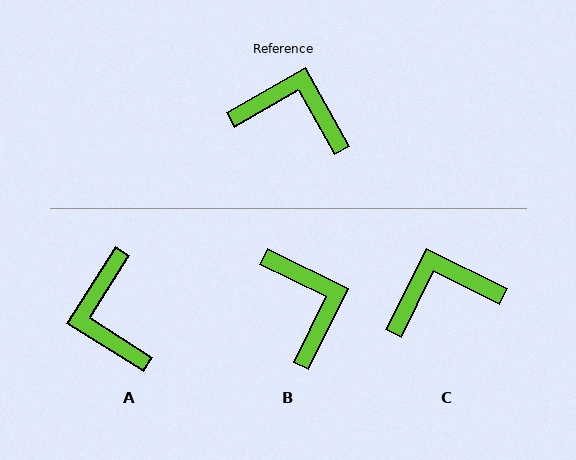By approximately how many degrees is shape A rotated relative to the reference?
Approximately 118 degrees counter-clockwise.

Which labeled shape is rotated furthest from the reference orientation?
A, about 118 degrees away.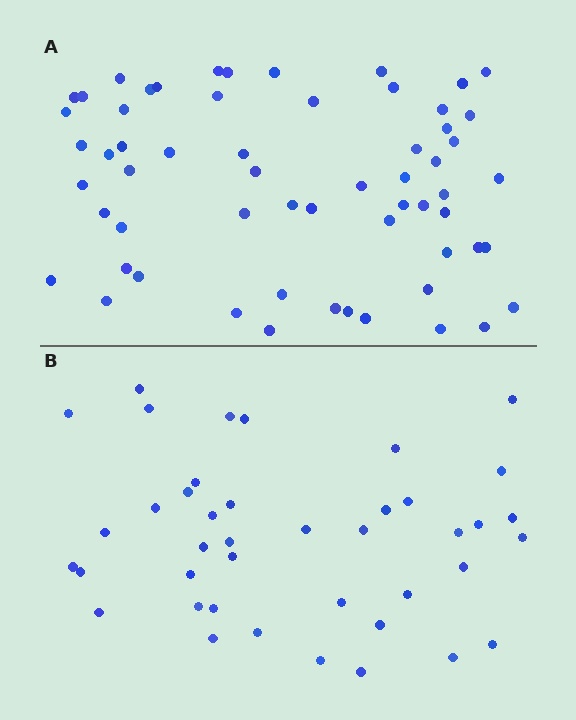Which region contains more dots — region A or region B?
Region A (the top region) has more dots.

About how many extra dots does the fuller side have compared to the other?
Region A has approximately 20 more dots than region B.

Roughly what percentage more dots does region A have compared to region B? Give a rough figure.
About 45% more.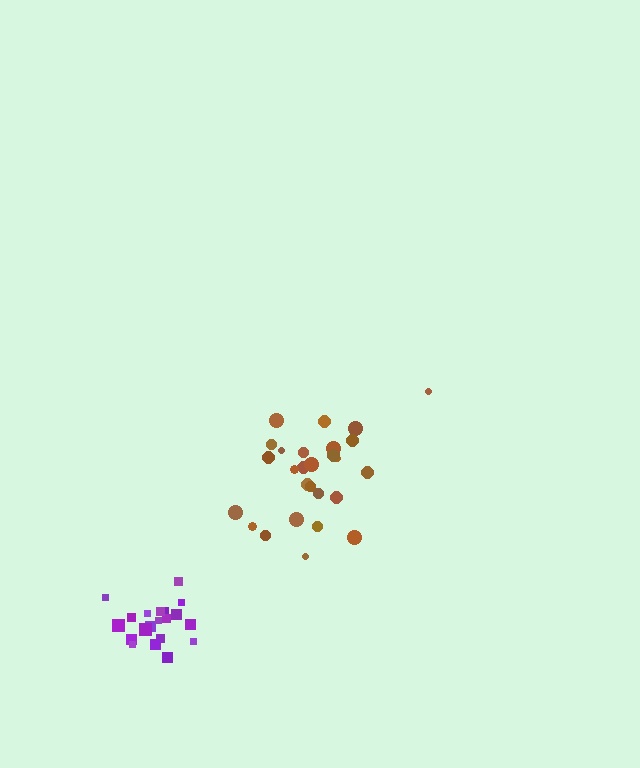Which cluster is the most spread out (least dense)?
Brown.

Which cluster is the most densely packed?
Purple.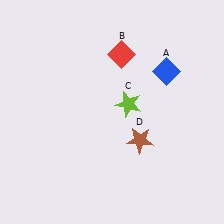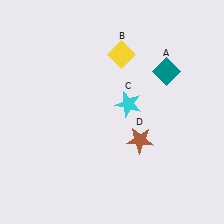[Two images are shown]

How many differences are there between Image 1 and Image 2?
There are 3 differences between the two images.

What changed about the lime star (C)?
In Image 1, C is lime. In Image 2, it changed to cyan.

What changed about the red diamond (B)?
In Image 1, B is red. In Image 2, it changed to yellow.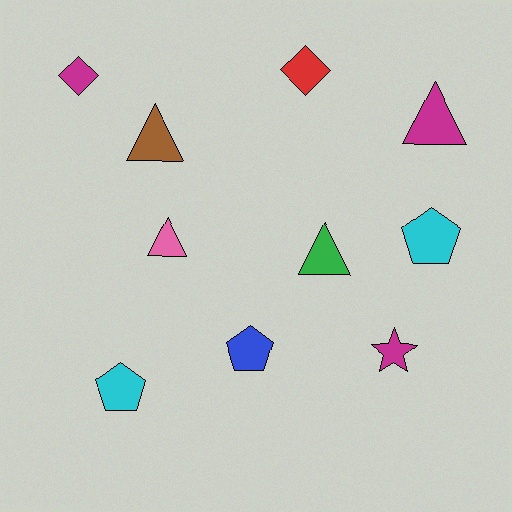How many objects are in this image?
There are 10 objects.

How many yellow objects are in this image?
There are no yellow objects.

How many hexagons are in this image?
There are no hexagons.